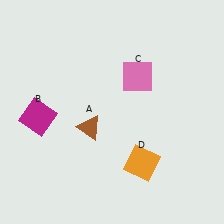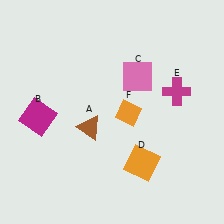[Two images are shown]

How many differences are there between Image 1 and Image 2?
There are 2 differences between the two images.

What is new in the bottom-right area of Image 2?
An orange diamond (F) was added in the bottom-right area of Image 2.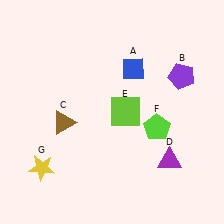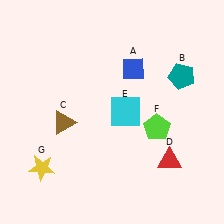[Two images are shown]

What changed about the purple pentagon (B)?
In Image 1, B is purple. In Image 2, it changed to teal.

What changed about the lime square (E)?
In Image 1, E is lime. In Image 2, it changed to cyan.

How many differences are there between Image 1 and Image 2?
There are 3 differences between the two images.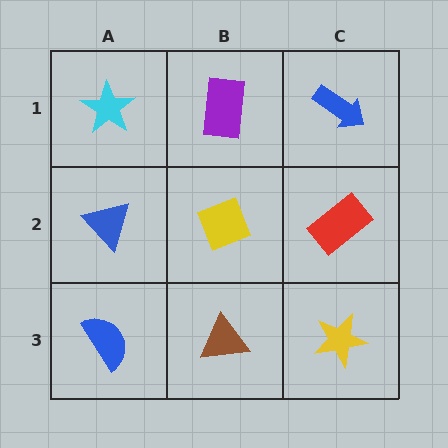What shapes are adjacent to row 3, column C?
A red rectangle (row 2, column C), a brown triangle (row 3, column B).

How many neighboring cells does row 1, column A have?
2.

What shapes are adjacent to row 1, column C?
A red rectangle (row 2, column C), a purple rectangle (row 1, column B).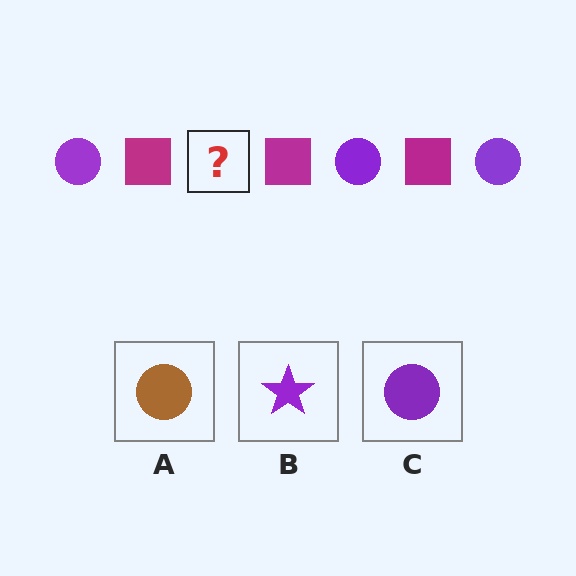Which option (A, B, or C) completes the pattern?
C.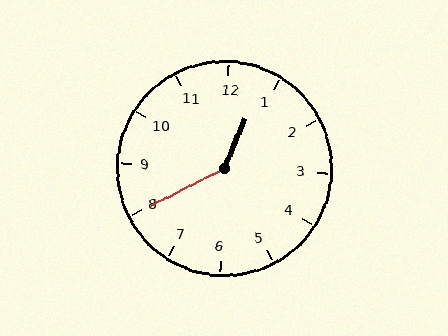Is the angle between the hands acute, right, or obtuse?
It is obtuse.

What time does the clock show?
12:40.